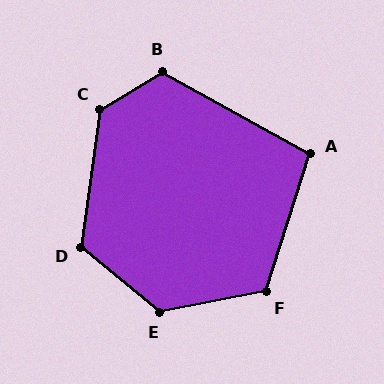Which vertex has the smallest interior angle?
A, at approximately 101 degrees.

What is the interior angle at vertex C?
Approximately 129 degrees (obtuse).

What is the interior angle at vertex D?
Approximately 122 degrees (obtuse).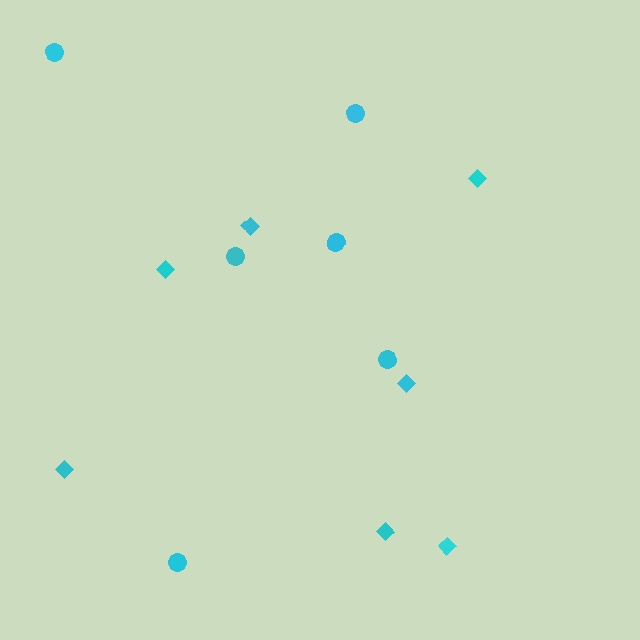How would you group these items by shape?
There are 2 groups: one group of diamonds (7) and one group of circles (6).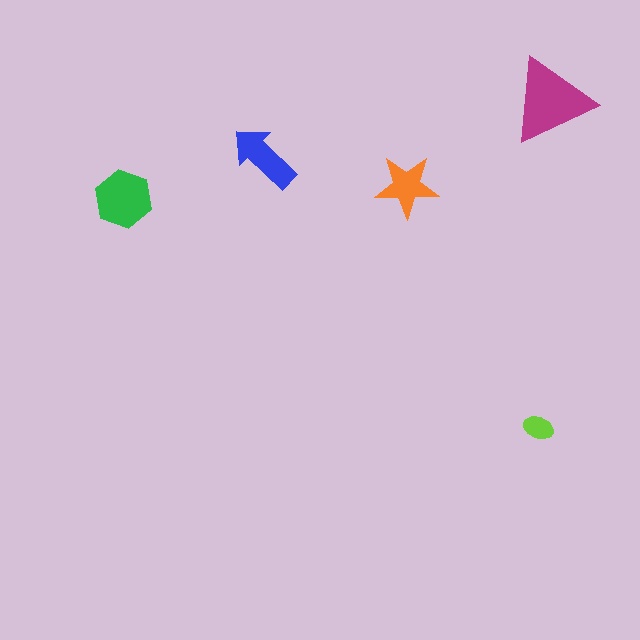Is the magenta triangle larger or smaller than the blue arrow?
Larger.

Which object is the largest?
The magenta triangle.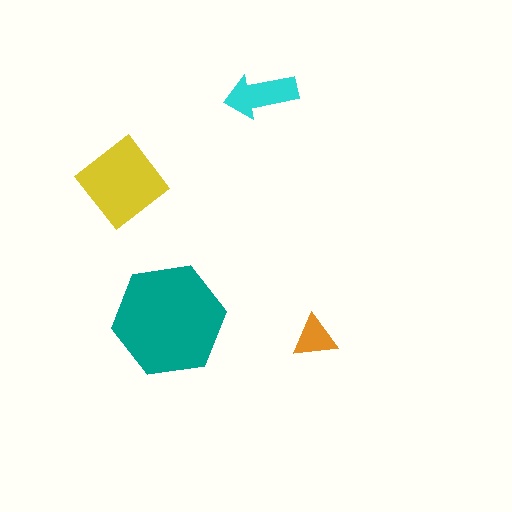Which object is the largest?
The teal hexagon.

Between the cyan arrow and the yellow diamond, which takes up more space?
The yellow diamond.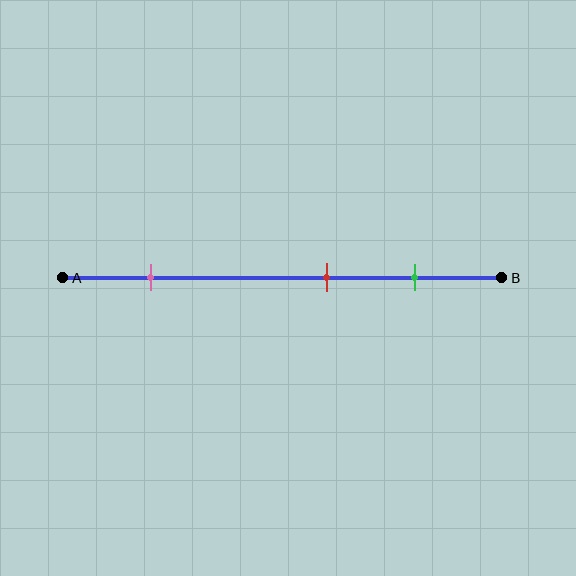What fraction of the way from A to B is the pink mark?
The pink mark is approximately 20% (0.2) of the way from A to B.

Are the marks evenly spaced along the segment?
No, the marks are not evenly spaced.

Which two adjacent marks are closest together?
The red and green marks are the closest adjacent pair.